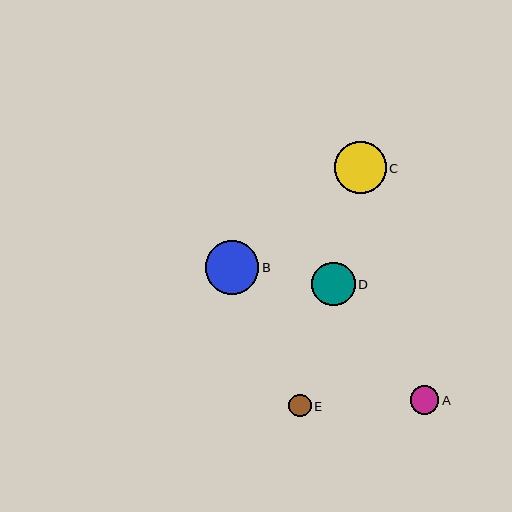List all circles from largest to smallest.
From largest to smallest: B, C, D, A, E.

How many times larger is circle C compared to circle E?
Circle C is approximately 2.3 times the size of circle E.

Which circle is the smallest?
Circle E is the smallest with a size of approximately 22 pixels.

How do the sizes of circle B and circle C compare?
Circle B and circle C are approximately the same size.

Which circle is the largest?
Circle B is the largest with a size of approximately 54 pixels.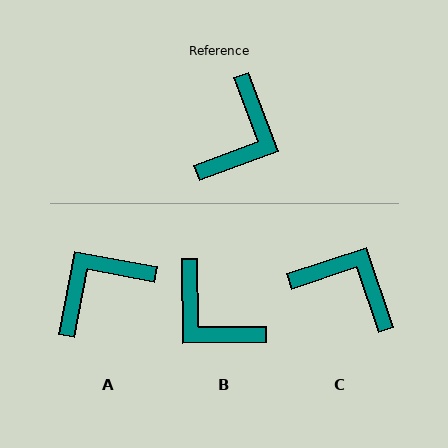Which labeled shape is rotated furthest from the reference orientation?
A, about 149 degrees away.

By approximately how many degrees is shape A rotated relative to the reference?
Approximately 149 degrees counter-clockwise.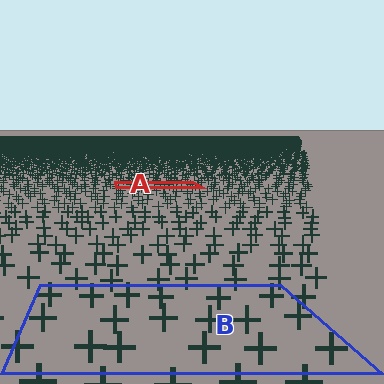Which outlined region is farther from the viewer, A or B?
Region A is farther from the viewer — the texture elements inside it appear smaller and more densely packed.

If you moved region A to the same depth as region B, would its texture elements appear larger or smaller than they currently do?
They would appear larger. At a closer depth, the same texture elements are projected at a bigger on-screen size.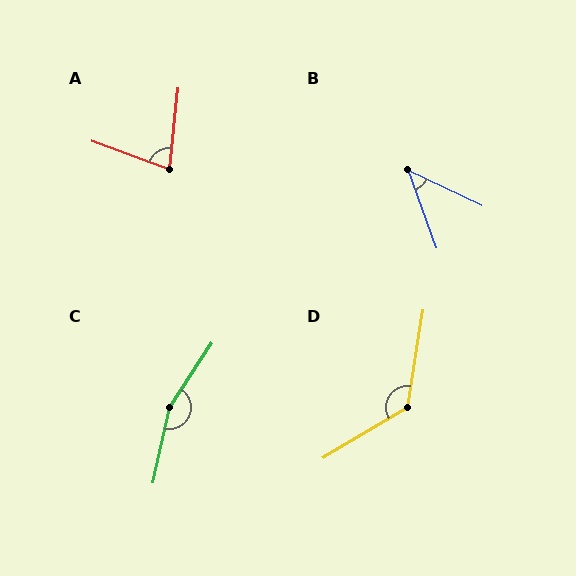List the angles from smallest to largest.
B (45°), A (76°), D (130°), C (159°).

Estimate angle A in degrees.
Approximately 76 degrees.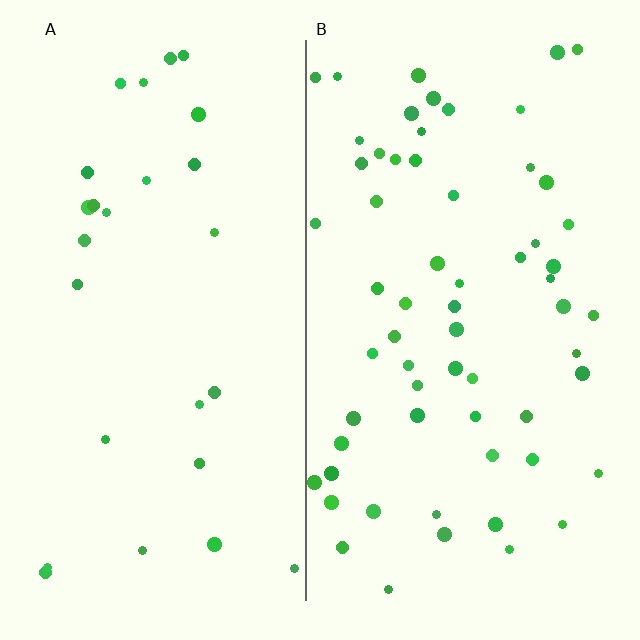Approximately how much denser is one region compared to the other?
Approximately 2.3× — region B over region A.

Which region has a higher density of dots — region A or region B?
B (the right).